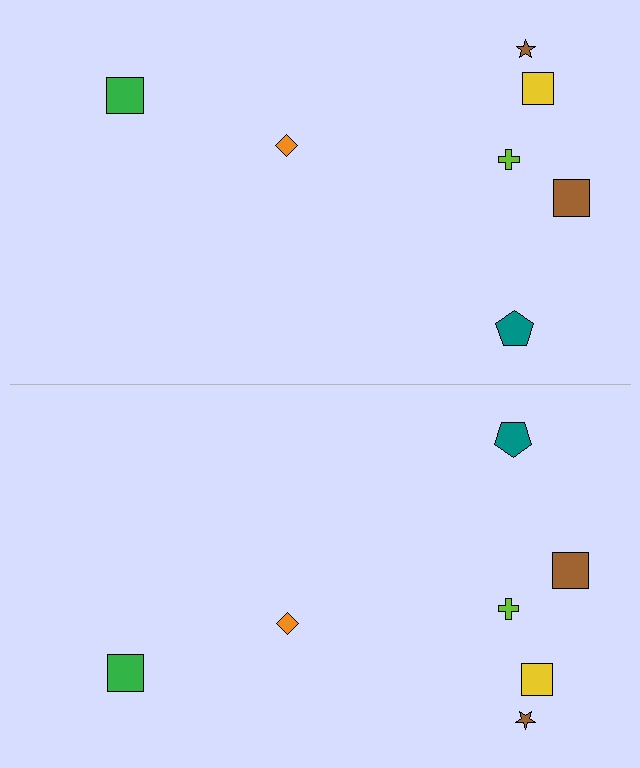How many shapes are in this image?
There are 14 shapes in this image.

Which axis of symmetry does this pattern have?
The pattern has a horizontal axis of symmetry running through the center of the image.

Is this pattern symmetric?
Yes, this pattern has bilateral (reflection) symmetry.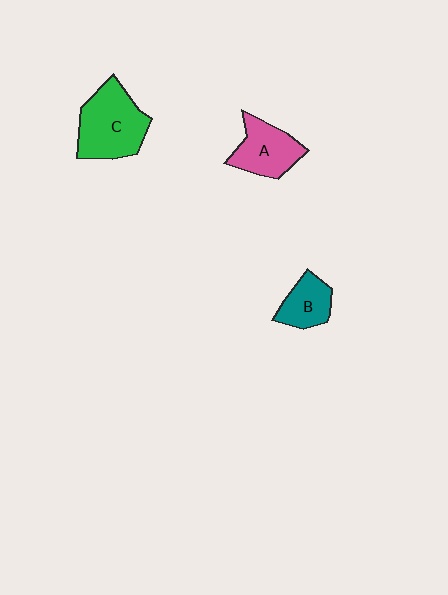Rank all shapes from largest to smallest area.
From largest to smallest: C (green), A (pink), B (teal).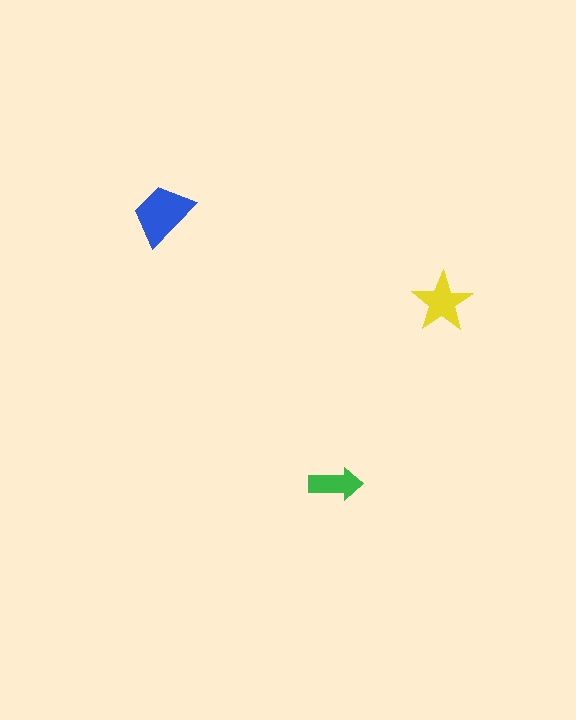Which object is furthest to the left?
The blue trapezoid is leftmost.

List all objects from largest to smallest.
The blue trapezoid, the yellow star, the green arrow.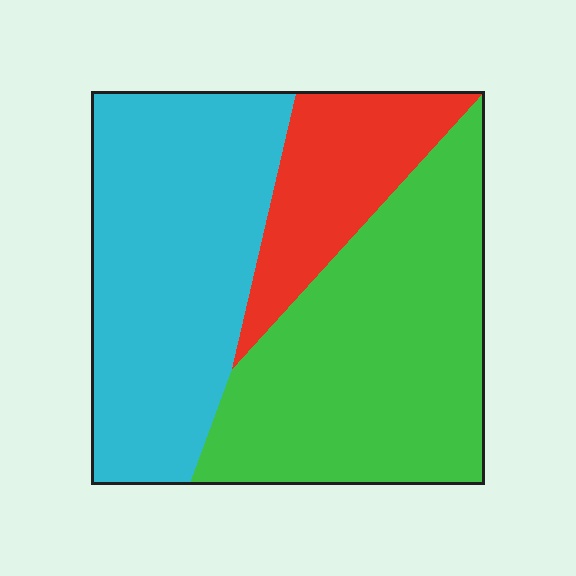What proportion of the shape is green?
Green takes up about two fifths (2/5) of the shape.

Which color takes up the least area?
Red, at roughly 15%.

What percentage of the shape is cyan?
Cyan covers around 40% of the shape.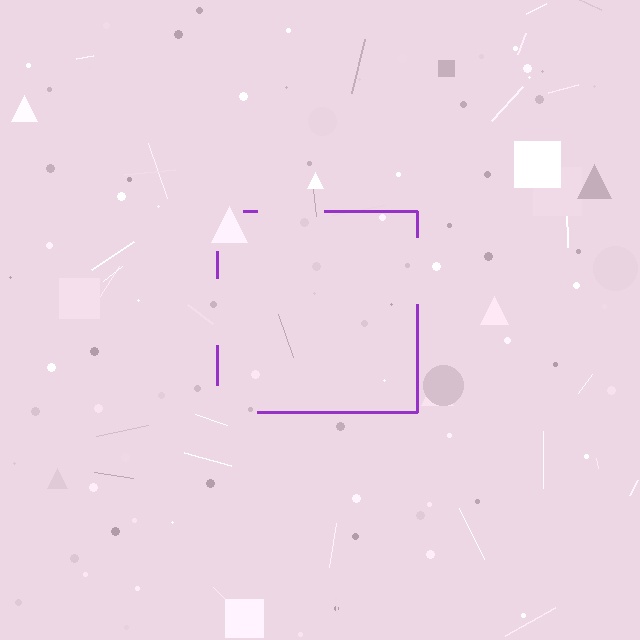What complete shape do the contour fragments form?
The contour fragments form a square.